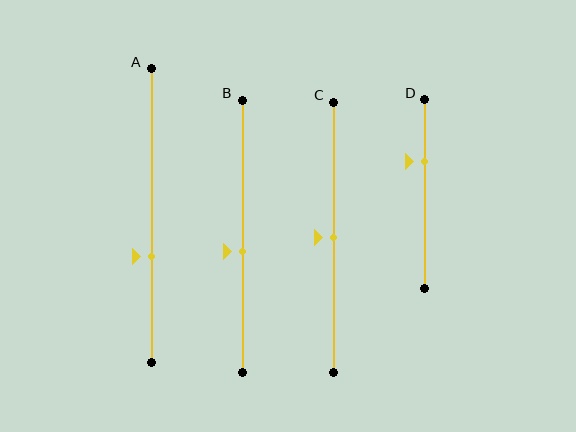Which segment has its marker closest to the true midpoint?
Segment C has its marker closest to the true midpoint.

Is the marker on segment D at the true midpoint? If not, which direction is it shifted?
No, the marker on segment D is shifted upward by about 17% of the segment length.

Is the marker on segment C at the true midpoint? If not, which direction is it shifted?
Yes, the marker on segment C is at the true midpoint.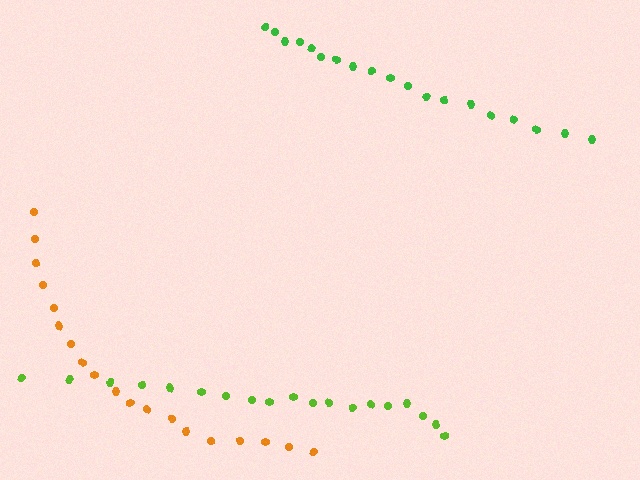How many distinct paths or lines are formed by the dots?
There are 3 distinct paths.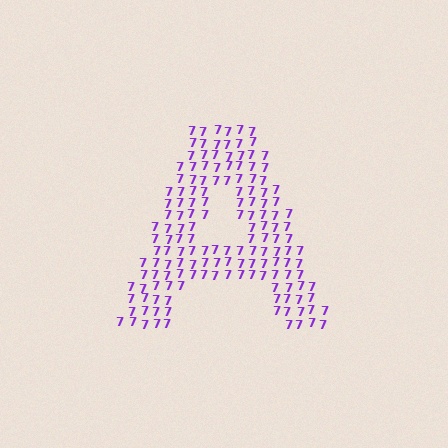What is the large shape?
The large shape is the letter A.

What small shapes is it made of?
It is made of small digit 7's.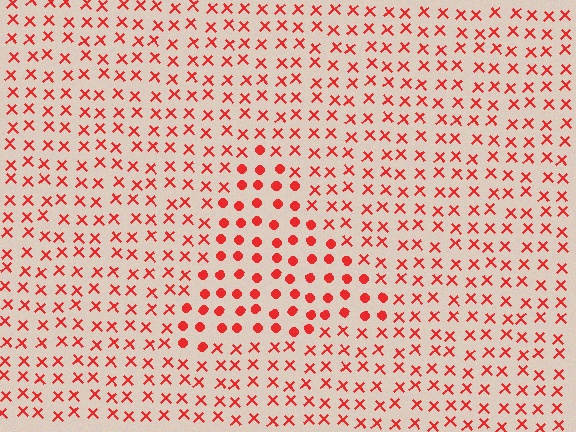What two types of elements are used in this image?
The image uses circles inside the triangle region and X marks outside it.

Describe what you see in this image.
The image is filled with small red elements arranged in a uniform grid. A triangle-shaped region contains circles, while the surrounding area contains X marks. The boundary is defined purely by the change in element shape.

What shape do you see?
I see a triangle.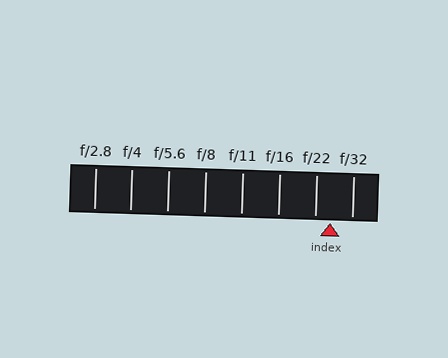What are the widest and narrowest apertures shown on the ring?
The widest aperture shown is f/2.8 and the narrowest is f/32.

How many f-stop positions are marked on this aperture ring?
There are 8 f-stop positions marked.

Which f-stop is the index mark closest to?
The index mark is closest to f/22.